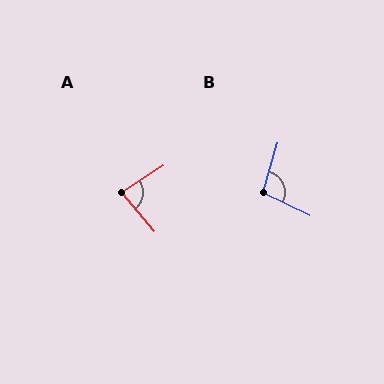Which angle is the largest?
B, at approximately 99 degrees.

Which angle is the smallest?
A, at approximately 83 degrees.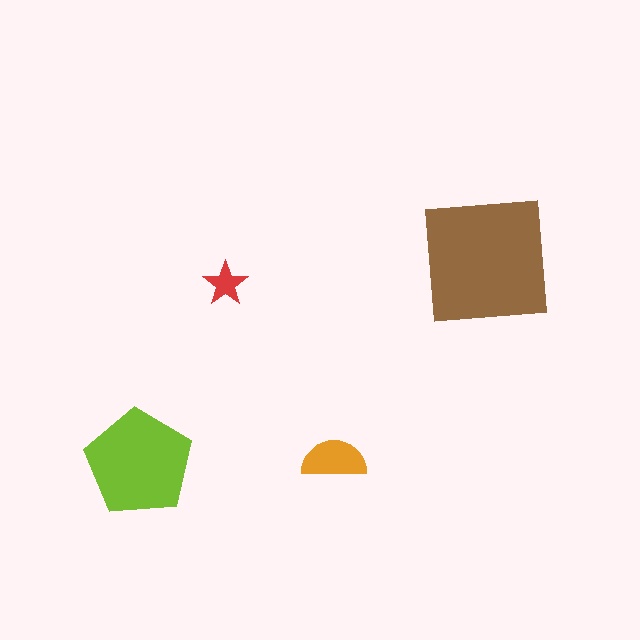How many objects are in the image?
There are 4 objects in the image.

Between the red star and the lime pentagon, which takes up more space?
The lime pentagon.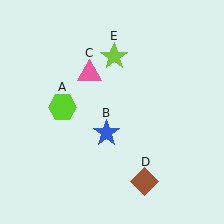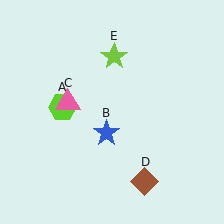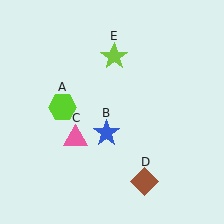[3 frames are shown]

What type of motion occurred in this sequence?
The pink triangle (object C) rotated counterclockwise around the center of the scene.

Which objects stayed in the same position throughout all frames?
Lime hexagon (object A) and blue star (object B) and brown diamond (object D) and lime star (object E) remained stationary.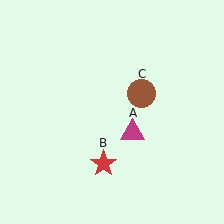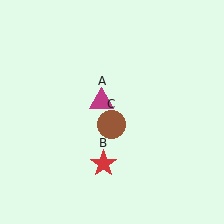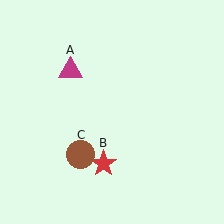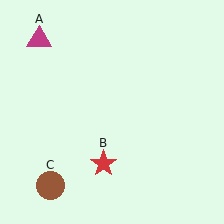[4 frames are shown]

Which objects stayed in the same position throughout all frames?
Red star (object B) remained stationary.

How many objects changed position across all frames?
2 objects changed position: magenta triangle (object A), brown circle (object C).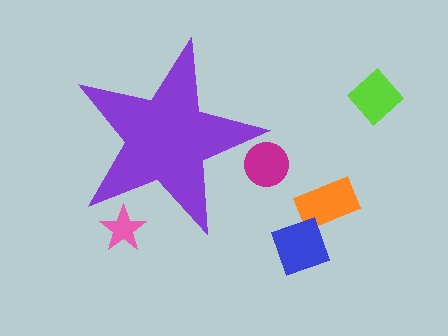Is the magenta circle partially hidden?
Yes, the magenta circle is partially hidden behind the purple star.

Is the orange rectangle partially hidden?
No, the orange rectangle is fully visible.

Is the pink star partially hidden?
Yes, the pink star is partially hidden behind the purple star.